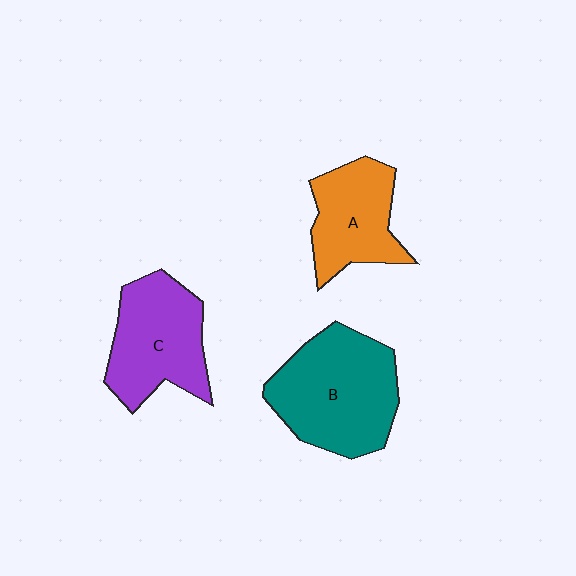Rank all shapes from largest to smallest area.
From largest to smallest: B (teal), C (purple), A (orange).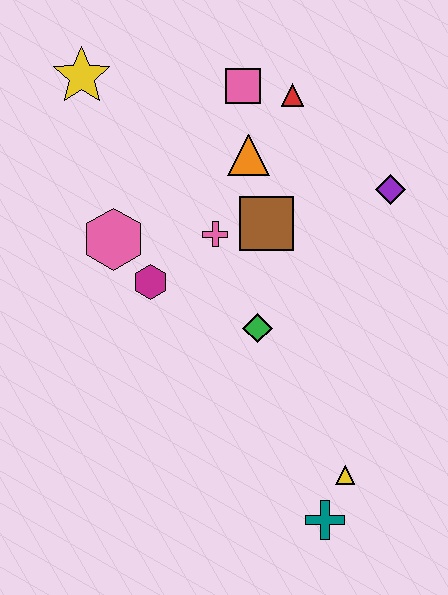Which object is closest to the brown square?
The pink cross is closest to the brown square.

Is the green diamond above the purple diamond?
No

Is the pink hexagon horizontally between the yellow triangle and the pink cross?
No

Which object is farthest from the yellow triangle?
The yellow star is farthest from the yellow triangle.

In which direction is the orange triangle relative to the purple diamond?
The orange triangle is to the left of the purple diamond.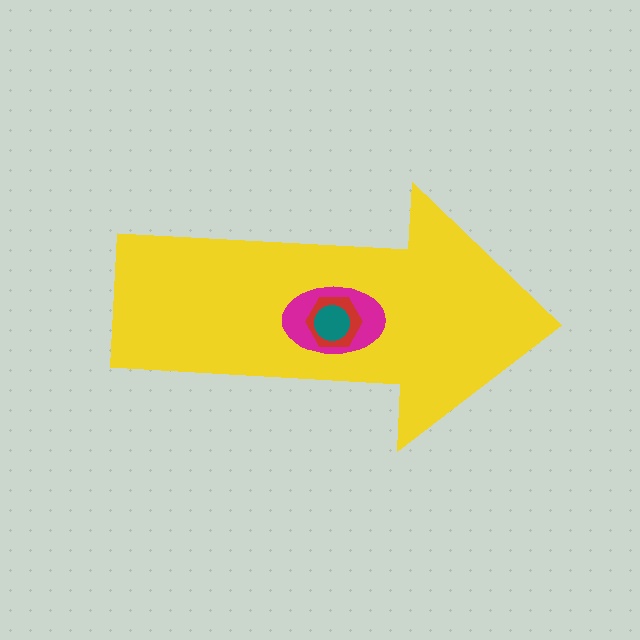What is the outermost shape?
The yellow arrow.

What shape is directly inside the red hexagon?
The teal circle.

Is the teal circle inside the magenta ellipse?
Yes.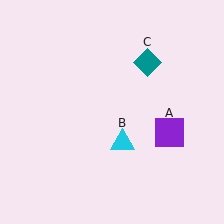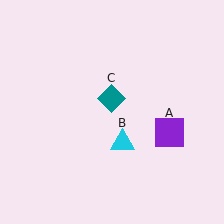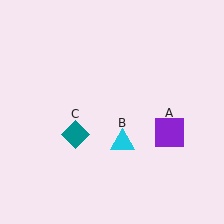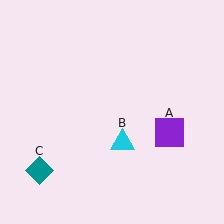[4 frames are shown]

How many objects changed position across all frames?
1 object changed position: teal diamond (object C).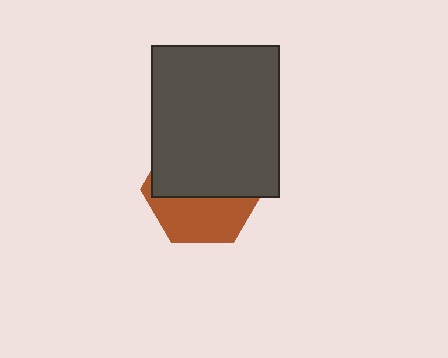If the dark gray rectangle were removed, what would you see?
You would see the complete brown hexagon.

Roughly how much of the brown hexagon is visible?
A small part of it is visible (roughly 42%).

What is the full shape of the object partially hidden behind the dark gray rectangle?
The partially hidden object is a brown hexagon.